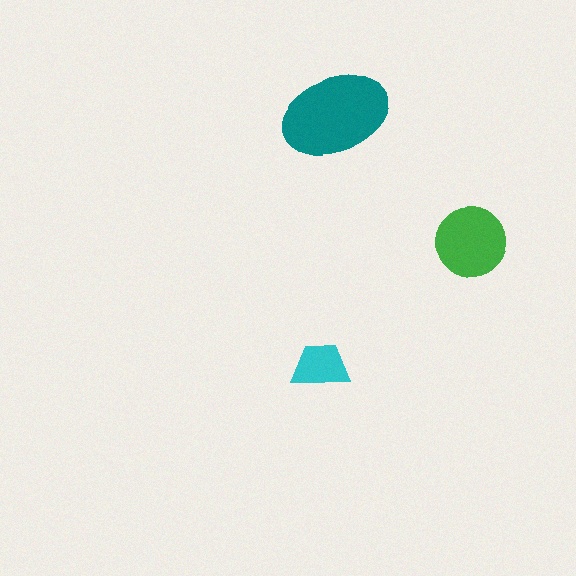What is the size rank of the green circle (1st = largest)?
2nd.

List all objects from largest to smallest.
The teal ellipse, the green circle, the cyan trapezoid.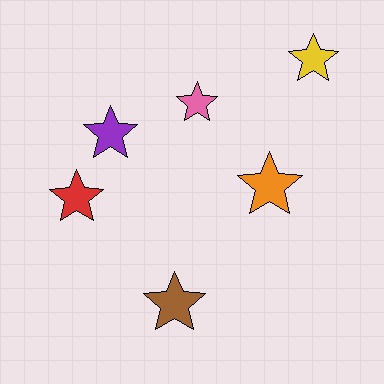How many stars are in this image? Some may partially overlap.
There are 6 stars.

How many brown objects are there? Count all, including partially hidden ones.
There is 1 brown object.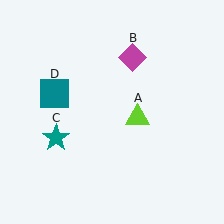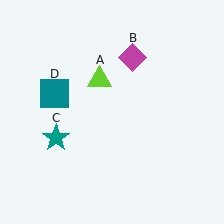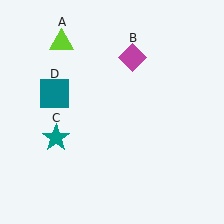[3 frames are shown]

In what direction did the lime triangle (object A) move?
The lime triangle (object A) moved up and to the left.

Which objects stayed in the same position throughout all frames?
Magenta diamond (object B) and teal star (object C) and teal square (object D) remained stationary.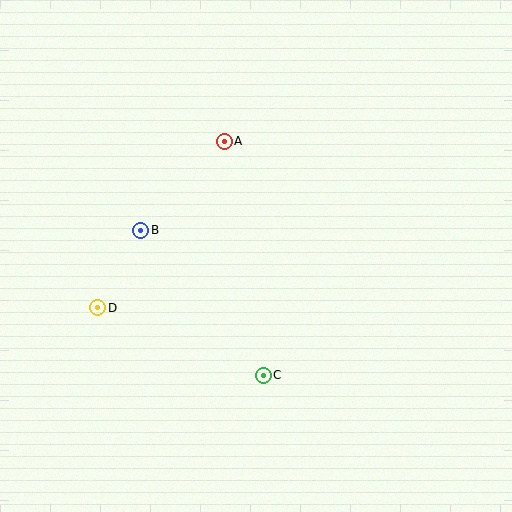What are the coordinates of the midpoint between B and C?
The midpoint between B and C is at (202, 303).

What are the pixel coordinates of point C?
Point C is at (263, 375).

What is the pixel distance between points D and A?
The distance between D and A is 209 pixels.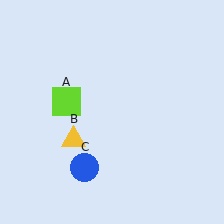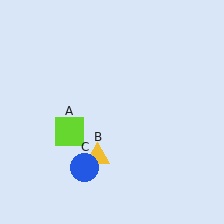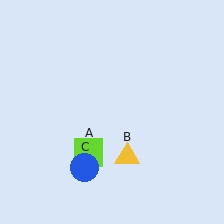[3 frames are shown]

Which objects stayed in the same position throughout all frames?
Blue circle (object C) remained stationary.